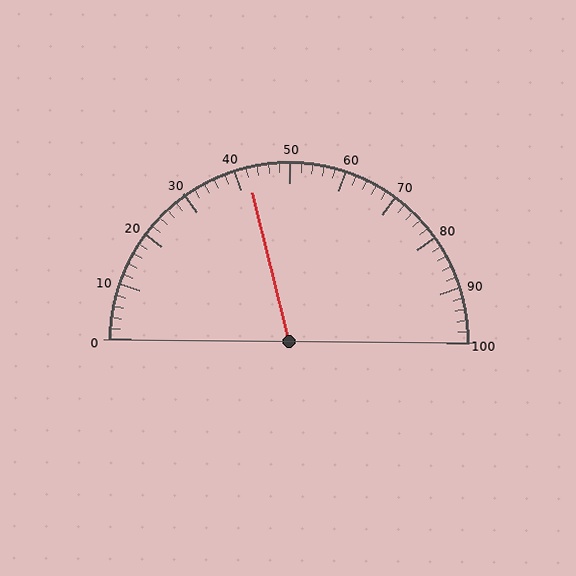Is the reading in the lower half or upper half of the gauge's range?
The reading is in the lower half of the range (0 to 100).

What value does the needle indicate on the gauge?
The needle indicates approximately 42.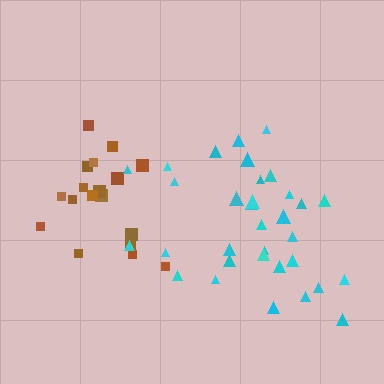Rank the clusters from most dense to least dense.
cyan, brown.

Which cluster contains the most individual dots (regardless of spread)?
Cyan (33).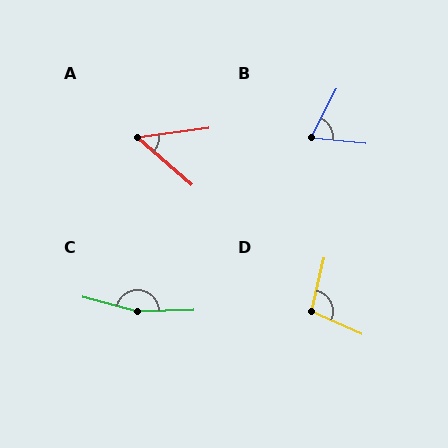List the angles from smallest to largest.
A (49°), B (68°), D (100°), C (164°).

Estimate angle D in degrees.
Approximately 100 degrees.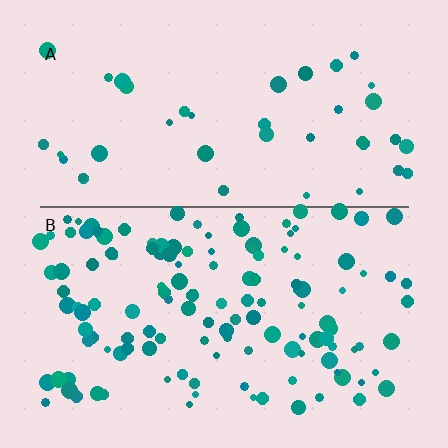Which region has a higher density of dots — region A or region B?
B (the bottom).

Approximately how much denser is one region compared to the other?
Approximately 3.1× — region B over region A.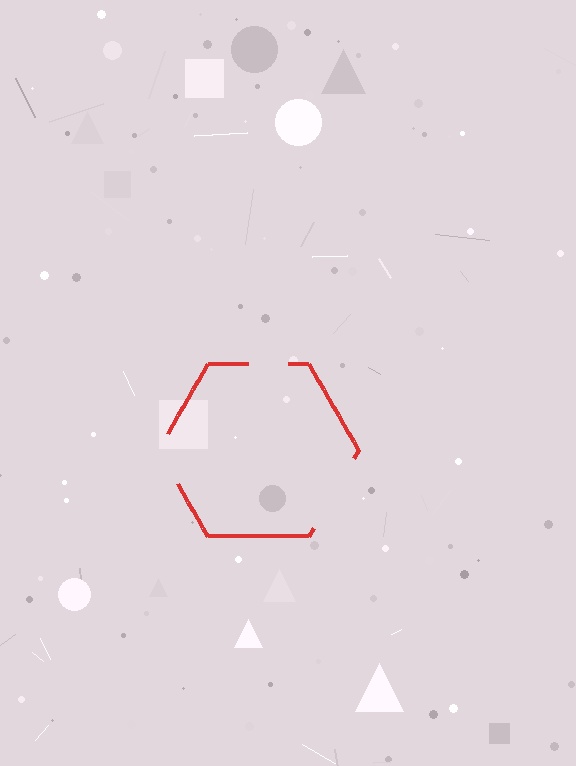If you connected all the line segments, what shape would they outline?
They would outline a hexagon.